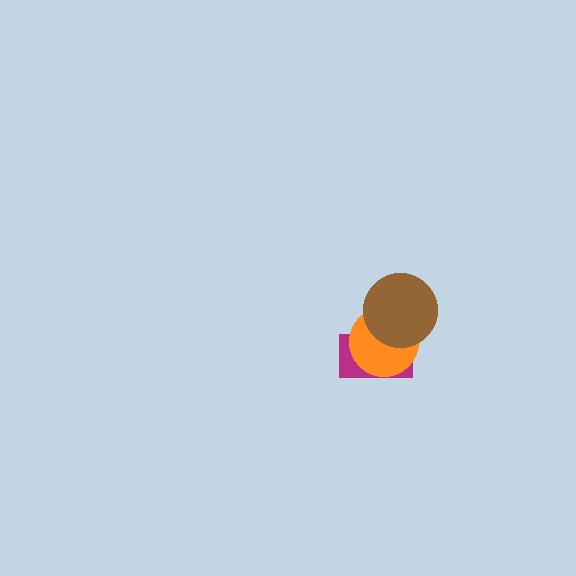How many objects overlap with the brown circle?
2 objects overlap with the brown circle.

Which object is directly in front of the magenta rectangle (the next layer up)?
The orange circle is directly in front of the magenta rectangle.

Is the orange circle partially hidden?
Yes, it is partially covered by another shape.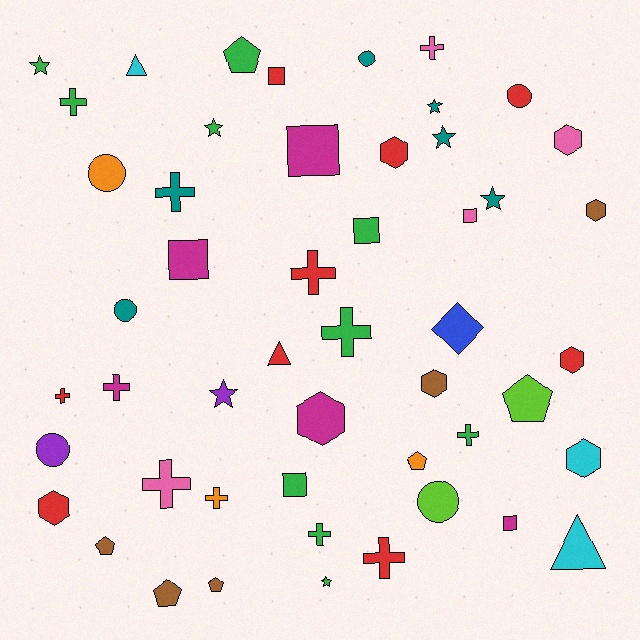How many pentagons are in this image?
There are 6 pentagons.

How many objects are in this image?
There are 50 objects.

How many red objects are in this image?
There are 9 red objects.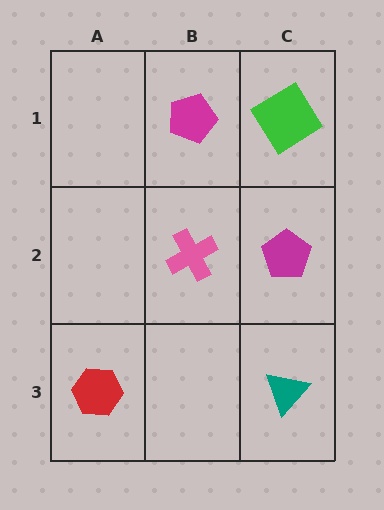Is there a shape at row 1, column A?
No, that cell is empty.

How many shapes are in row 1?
2 shapes.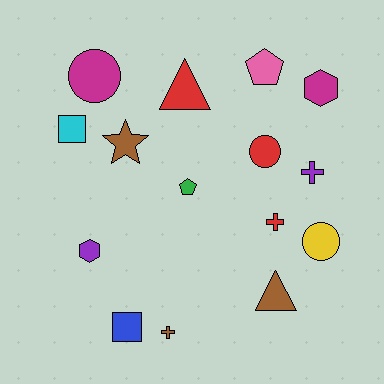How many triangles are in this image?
There are 2 triangles.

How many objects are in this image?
There are 15 objects.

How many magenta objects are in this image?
There are 2 magenta objects.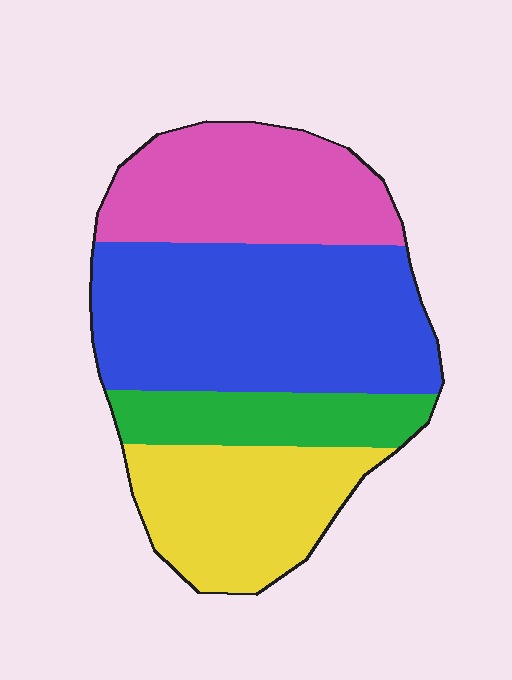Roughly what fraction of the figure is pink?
Pink takes up about one quarter (1/4) of the figure.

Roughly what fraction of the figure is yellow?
Yellow covers about 20% of the figure.